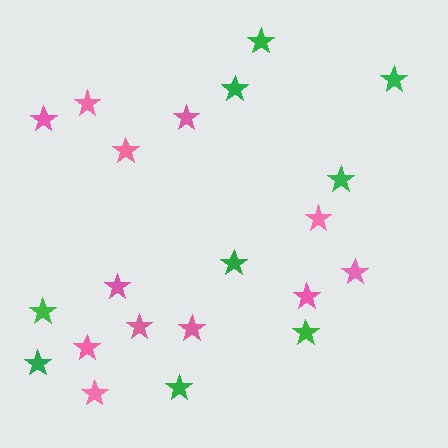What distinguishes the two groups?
There are 2 groups: one group of pink stars (12) and one group of green stars (9).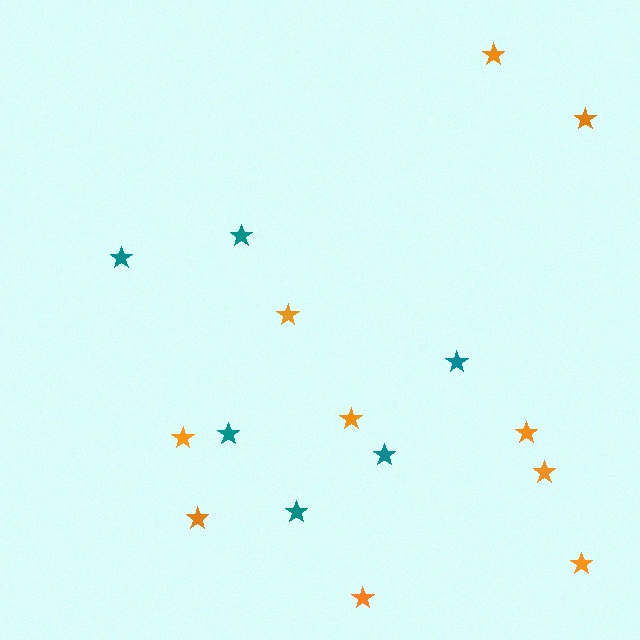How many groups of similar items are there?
There are 2 groups: one group of orange stars (10) and one group of teal stars (6).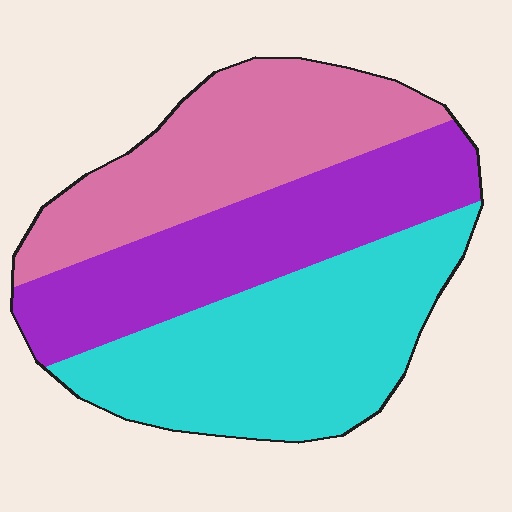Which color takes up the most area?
Cyan, at roughly 40%.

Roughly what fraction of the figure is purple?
Purple covers 31% of the figure.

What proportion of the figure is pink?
Pink takes up about one third (1/3) of the figure.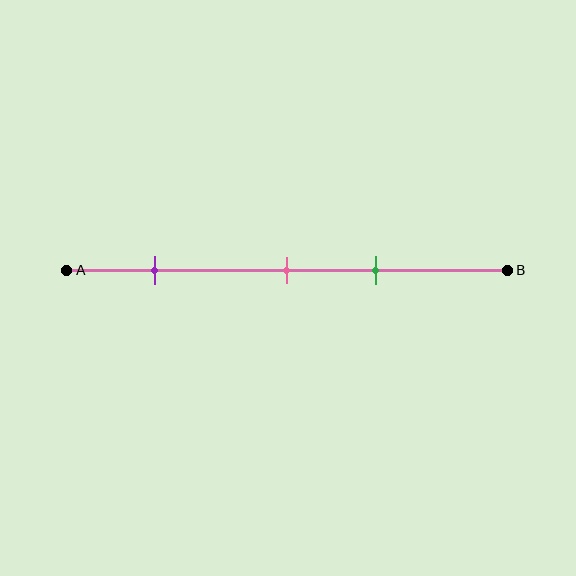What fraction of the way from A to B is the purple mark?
The purple mark is approximately 20% (0.2) of the way from A to B.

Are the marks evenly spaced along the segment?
No, the marks are not evenly spaced.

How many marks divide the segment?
There are 3 marks dividing the segment.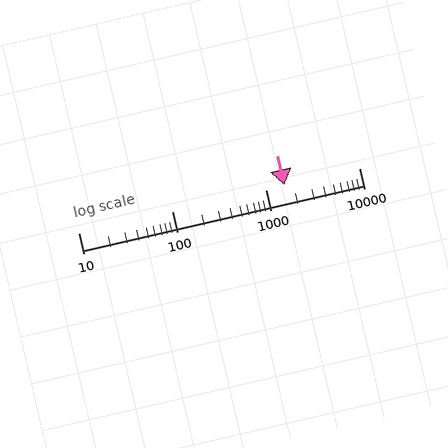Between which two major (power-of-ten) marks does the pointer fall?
The pointer is between 1000 and 10000.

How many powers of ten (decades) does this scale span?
The scale spans 3 decades, from 10 to 10000.